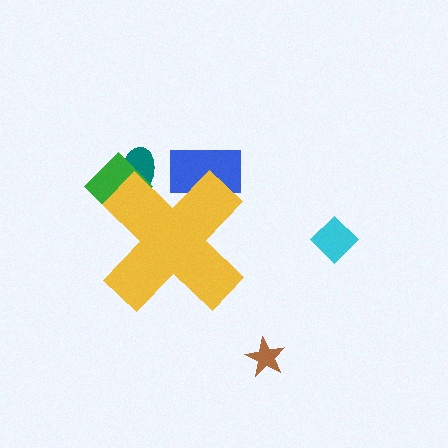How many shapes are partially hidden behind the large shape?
3 shapes are partially hidden.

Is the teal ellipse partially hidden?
Yes, the teal ellipse is partially hidden behind the yellow cross.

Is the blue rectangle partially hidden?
Yes, the blue rectangle is partially hidden behind the yellow cross.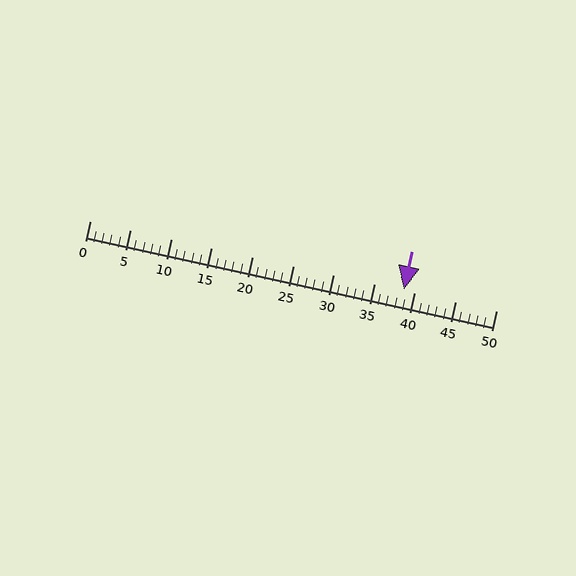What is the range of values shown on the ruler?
The ruler shows values from 0 to 50.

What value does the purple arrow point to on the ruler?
The purple arrow points to approximately 39.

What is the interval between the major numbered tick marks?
The major tick marks are spaced 5 units apart.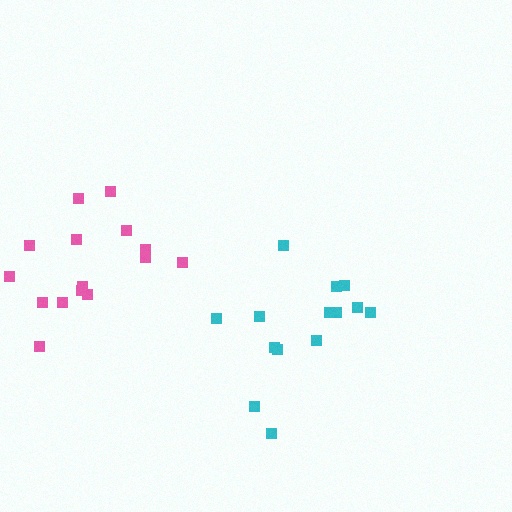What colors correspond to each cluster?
The clusters are colored: cyan, pink.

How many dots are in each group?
Group 1: 14 dots, Group 2: 15 dots (29 total).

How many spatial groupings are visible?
There are 2 spatial groupings.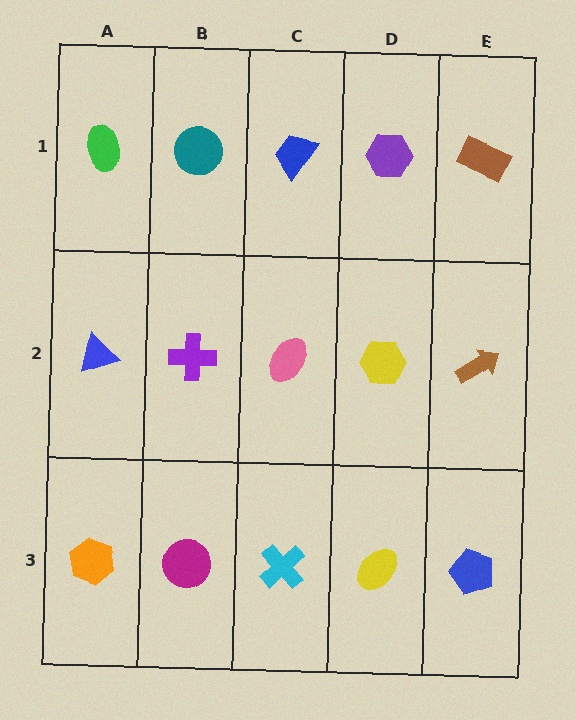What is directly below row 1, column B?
A purple cross.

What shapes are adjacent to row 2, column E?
A brown rectangle (row 1, column E), a blue pentagon (row 3, column E), a yellow hexagon (row 2, column D).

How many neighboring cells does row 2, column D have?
4.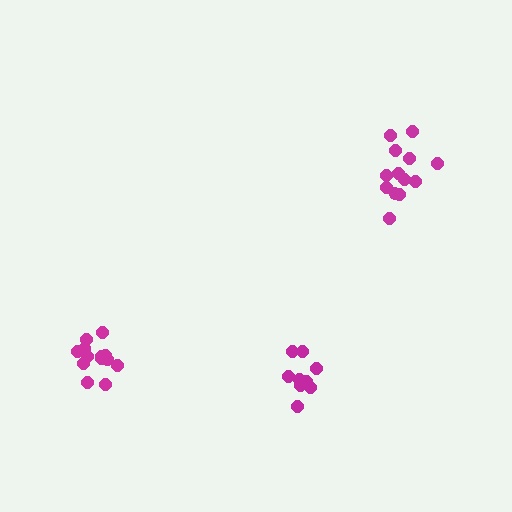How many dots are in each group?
Group 1: 13 dots, Group 2: 9 dots, Group 3: 13 dots (35 total).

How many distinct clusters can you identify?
There are 3 distinct clusters.